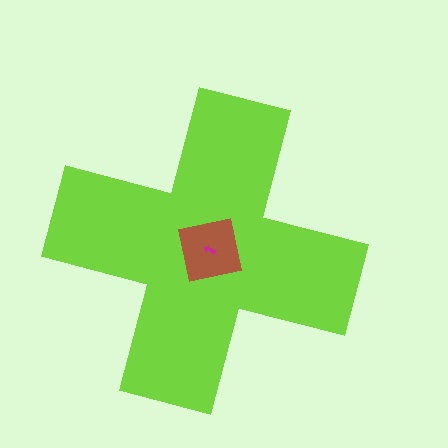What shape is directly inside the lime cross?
The brown square.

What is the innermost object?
The magenta arrow.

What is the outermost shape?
The lime cross.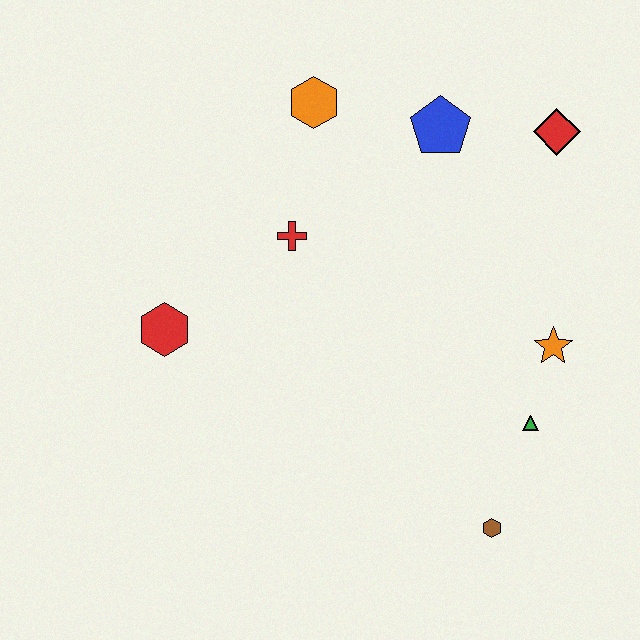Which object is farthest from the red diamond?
The red hexagon is farthest from the red diamond.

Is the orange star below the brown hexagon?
No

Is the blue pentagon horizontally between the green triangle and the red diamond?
No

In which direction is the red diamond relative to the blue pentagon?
The red diamond is to the right of the blue pentagon.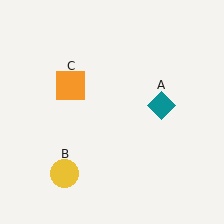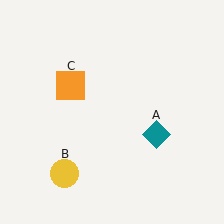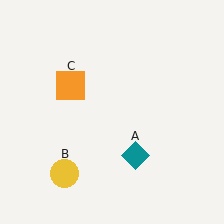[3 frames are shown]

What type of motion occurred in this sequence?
The teal diamond (object A) rotated clockwise around the center of the scene.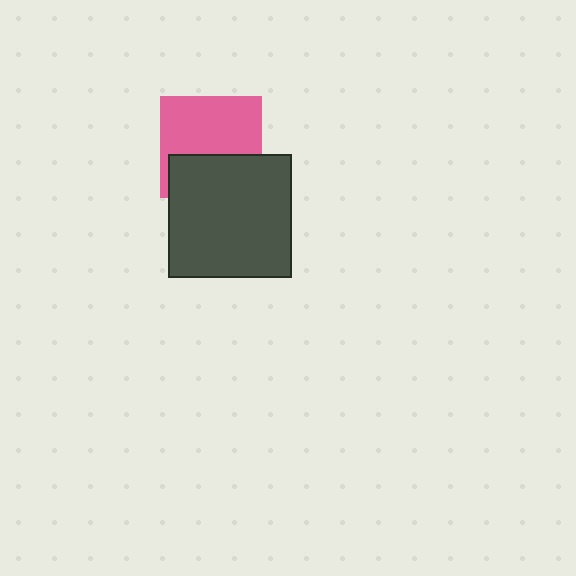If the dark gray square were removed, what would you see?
You would see the complete pink square.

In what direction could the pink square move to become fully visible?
The pink square could move up. That would shift it out from behind the dark gray square entirely.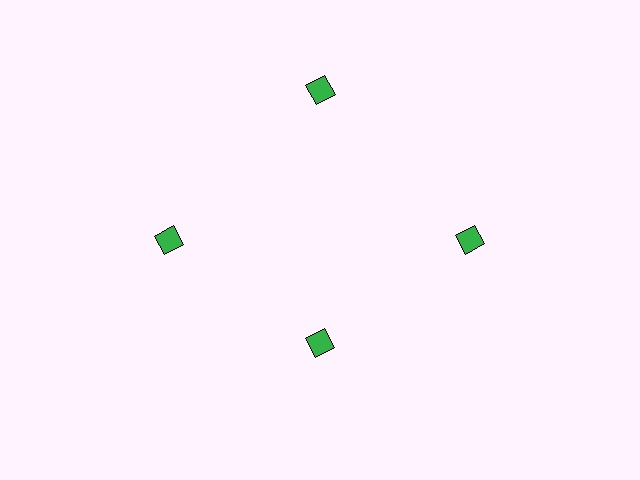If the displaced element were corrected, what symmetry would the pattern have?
It would have 4-fold rotational symmetry — the pattern would map onto itself every 90 degrees.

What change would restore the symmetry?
The symmetry would be restored by moving it outward, back onto the ring so that all 4 diamonds sit at equal angles and equal distance from the center.